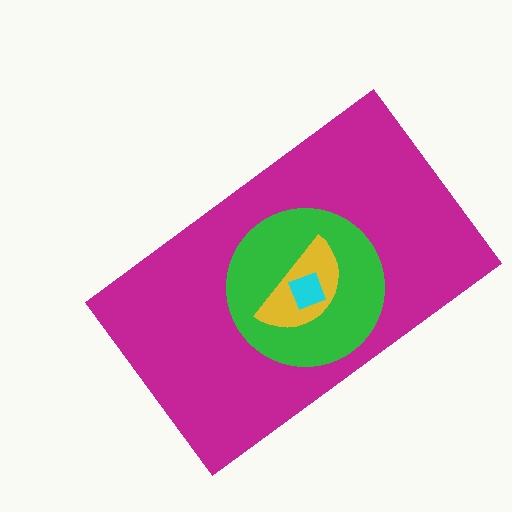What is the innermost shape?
The cyan square.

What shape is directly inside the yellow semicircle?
The cyan square.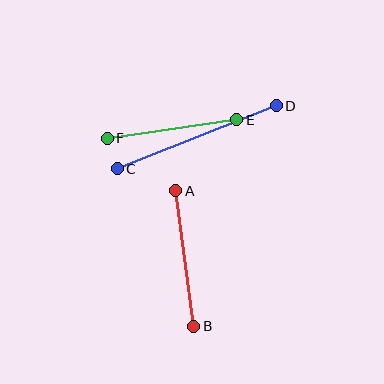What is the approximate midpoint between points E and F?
The midpoint is at approximately (172, 129) pixels.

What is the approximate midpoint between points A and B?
The midpoint is at approximately (185, 258) pixels.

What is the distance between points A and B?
The distance is approximately 137 pixels.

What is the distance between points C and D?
The distance is approximately 171 pixels.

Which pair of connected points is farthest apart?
Points C and D are farthest apart.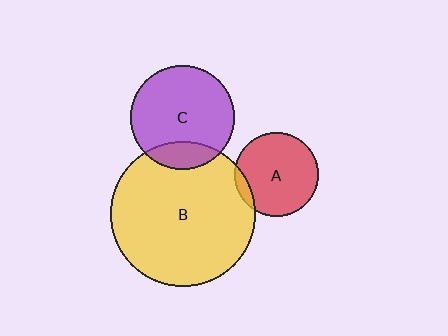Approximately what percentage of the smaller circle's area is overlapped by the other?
Approximately 15%.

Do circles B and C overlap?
Yes.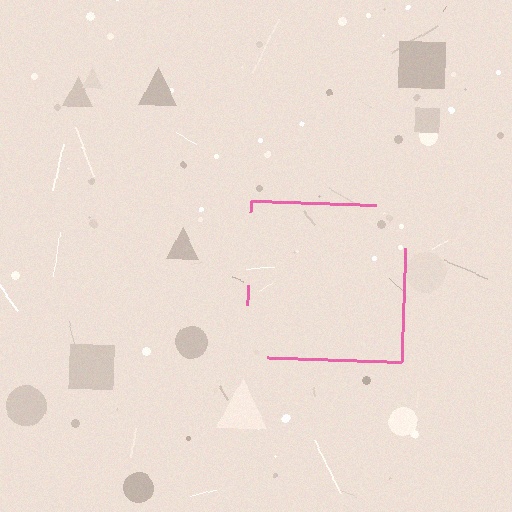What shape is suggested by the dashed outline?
The dashed outline suggests a square.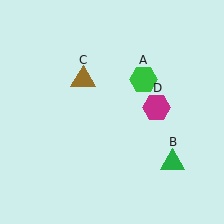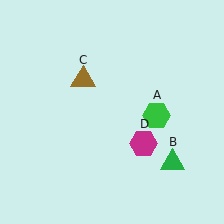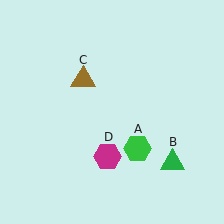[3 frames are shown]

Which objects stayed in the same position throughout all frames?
Green triangle (object B) and brown triangle (object C) remained stationary.